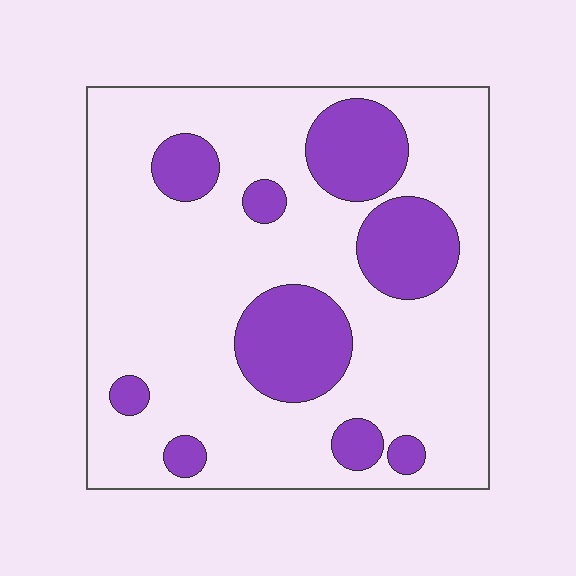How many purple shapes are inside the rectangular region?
9.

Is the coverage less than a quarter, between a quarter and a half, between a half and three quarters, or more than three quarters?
Less than a quarter.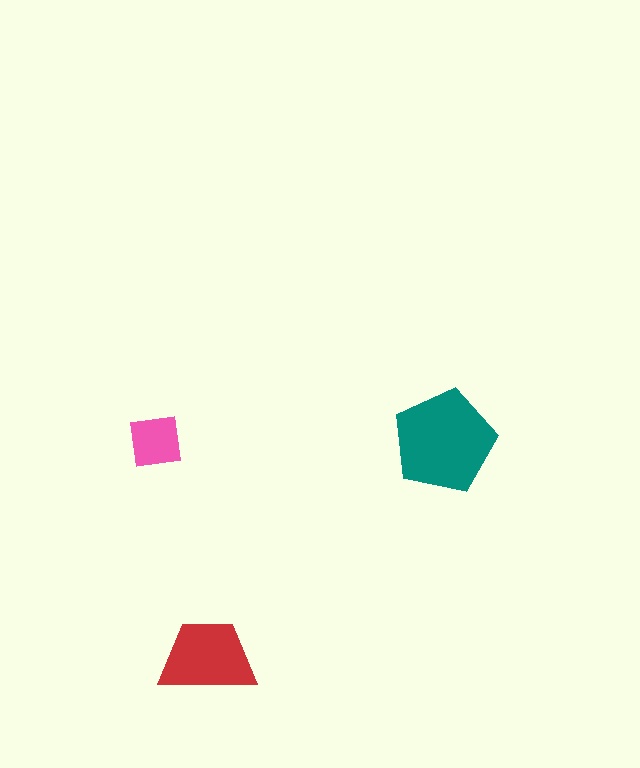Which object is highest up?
The teal pentagon is topmost.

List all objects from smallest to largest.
The pink square, the red trapezoid, the teal pentagon.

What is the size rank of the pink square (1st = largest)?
3rd.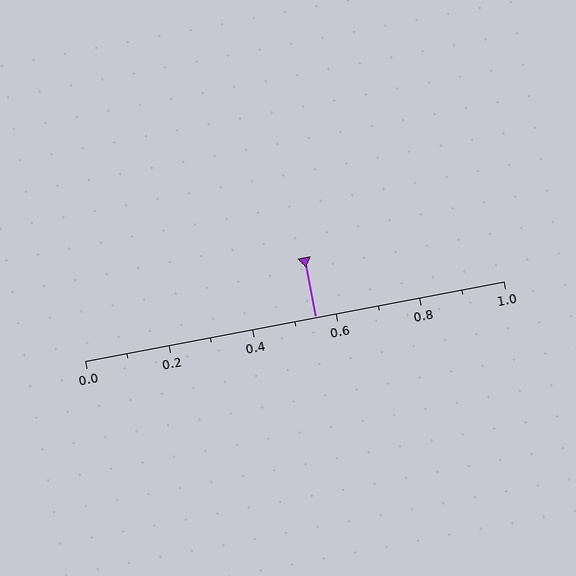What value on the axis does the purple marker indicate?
The marker indicates approximately 0.55.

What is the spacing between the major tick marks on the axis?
The major ticks are spaced 0.2 apart.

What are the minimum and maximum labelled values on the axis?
The axis runs from 0.0 to 1.0.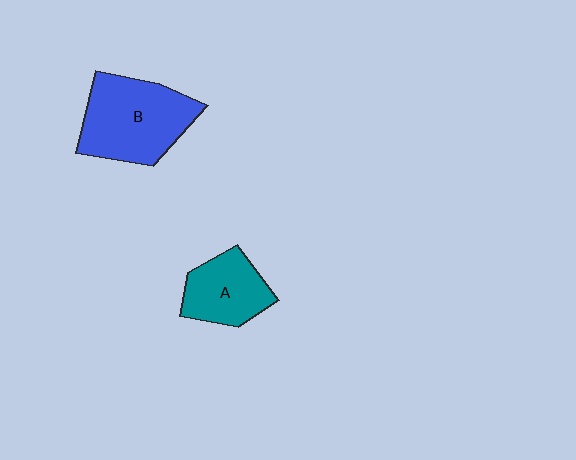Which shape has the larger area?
Shape B (blue).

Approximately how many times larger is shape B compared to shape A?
Approximately 1.6 times.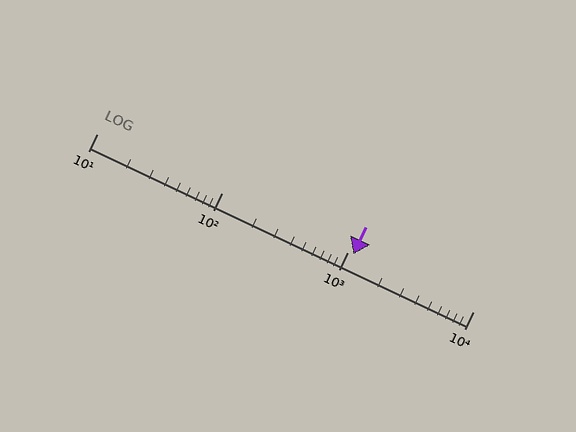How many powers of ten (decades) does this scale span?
The scale spans 3 decades, from 10 to 10000.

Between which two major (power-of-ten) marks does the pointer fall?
The pointer is between 1000 and 10000.